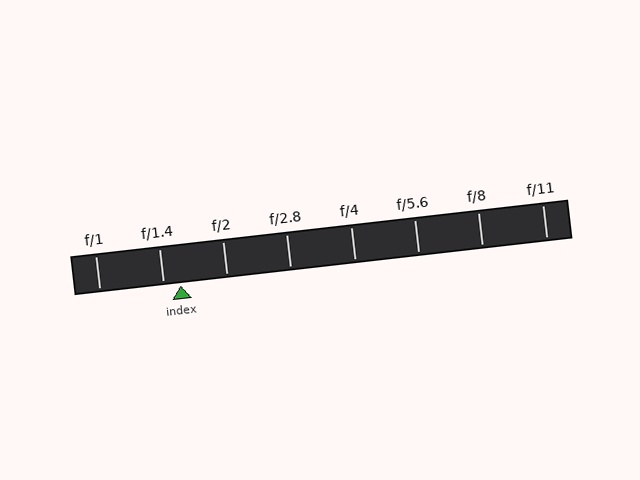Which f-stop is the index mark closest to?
The index mark is closest to f/1.4.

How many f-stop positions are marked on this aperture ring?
There are 8 f-stop positions marked.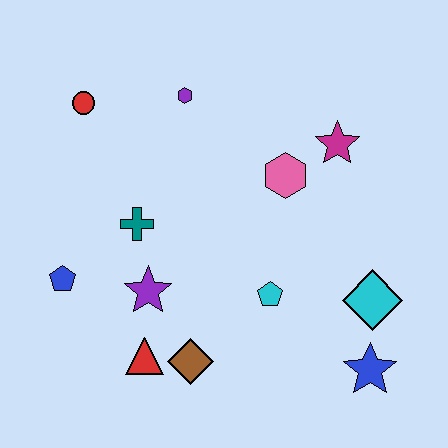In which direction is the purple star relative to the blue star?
The purple star is to the left of the blue star.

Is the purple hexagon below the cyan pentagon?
No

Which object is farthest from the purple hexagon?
The blue star is farthest from the purple hexagon.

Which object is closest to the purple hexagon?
The red circle is closest to the purple hexagon.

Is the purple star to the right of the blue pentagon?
Yes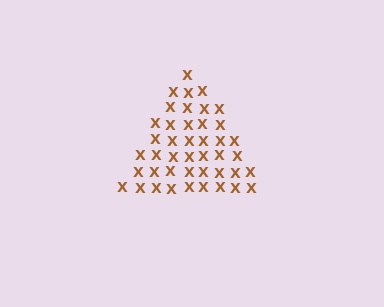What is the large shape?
The large shape is a triangle.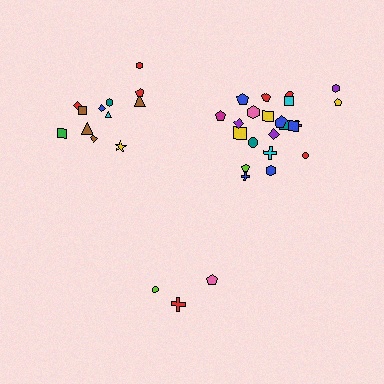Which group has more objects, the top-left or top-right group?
The top-right group.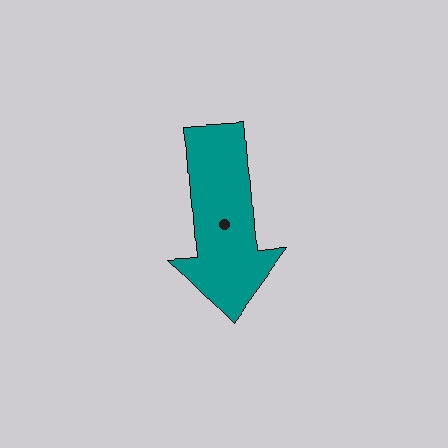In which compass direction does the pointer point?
South.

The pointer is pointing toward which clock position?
Roughly 6 o'clock.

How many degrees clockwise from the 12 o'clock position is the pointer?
Approximately 176 degrees.